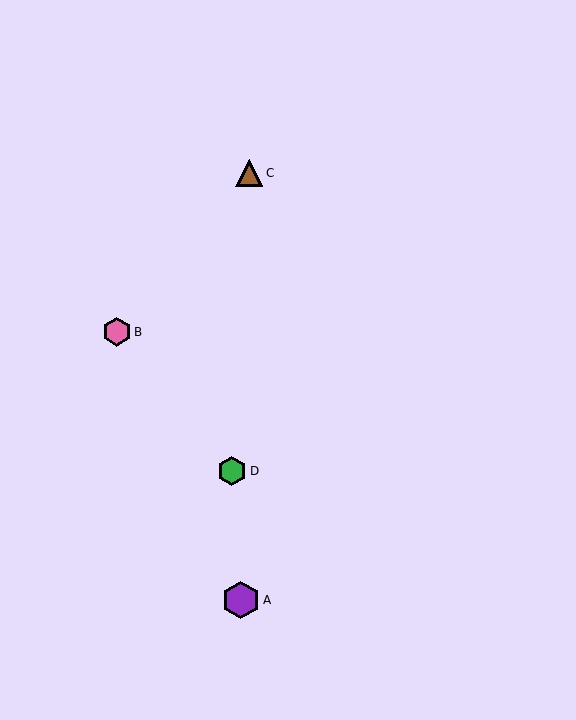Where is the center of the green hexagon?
The center of the green hexagon is at (232, 471).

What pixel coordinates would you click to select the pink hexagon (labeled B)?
Click at (117, 332) to select the pink hexagon B.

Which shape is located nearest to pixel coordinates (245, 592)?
The purple hexagon (labeled A) at (241, 600) is nearest to that location.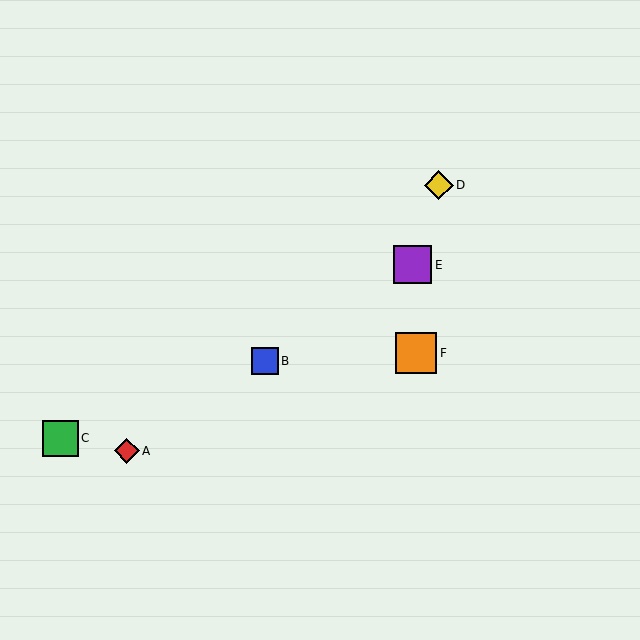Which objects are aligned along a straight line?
Objects A, B, E are aligned along a straight line.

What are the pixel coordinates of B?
Object B is at (265, 361).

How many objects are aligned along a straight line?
3 objects (A, B, E) are aligned along a straight line.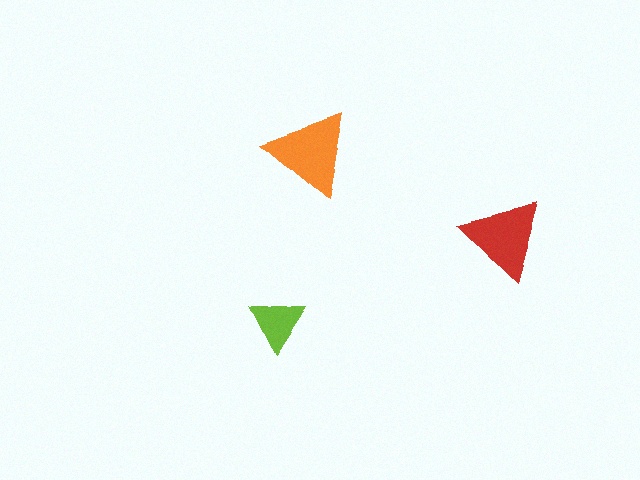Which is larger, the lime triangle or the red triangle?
The red one.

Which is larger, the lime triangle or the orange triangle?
The orange one.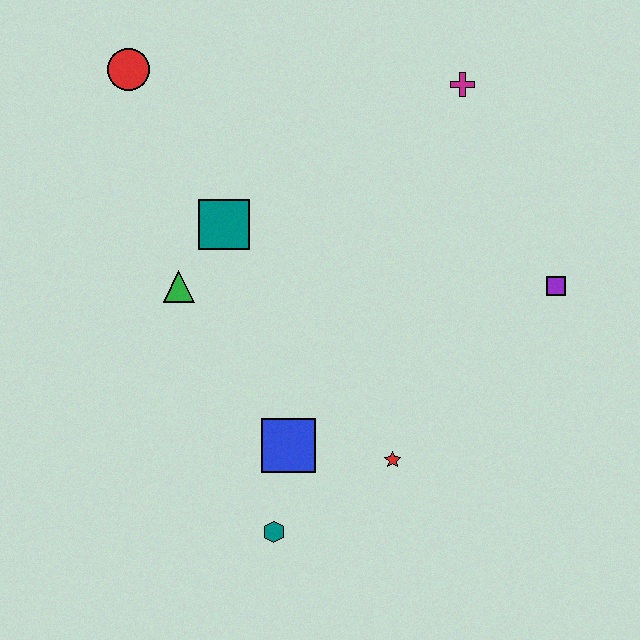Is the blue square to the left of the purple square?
Yes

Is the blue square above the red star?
Yes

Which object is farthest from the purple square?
The red circle is farthest from the purple square.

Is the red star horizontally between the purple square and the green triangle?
Yes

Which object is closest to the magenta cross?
The purple square is closest to the magenta cross.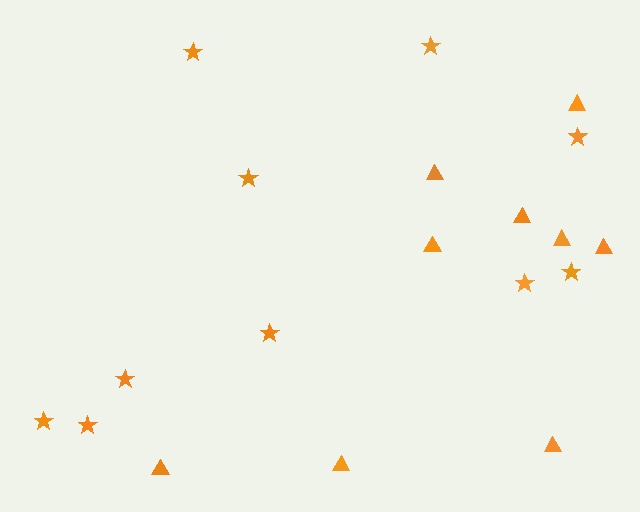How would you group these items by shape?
There are 2 groups: one group of stars (10) and one group of triangles (9).